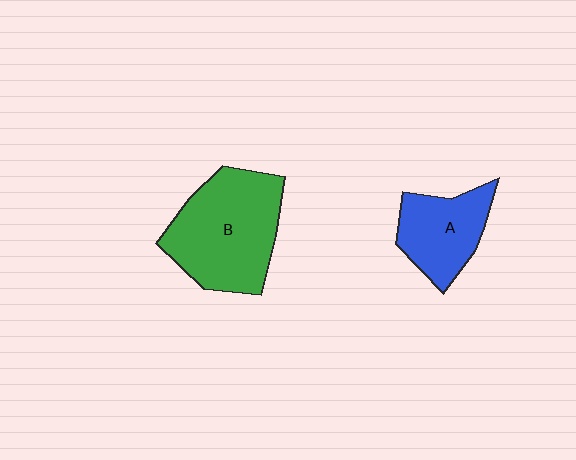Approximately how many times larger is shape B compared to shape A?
Approximately 1.7 times.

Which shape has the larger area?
Shape B (green).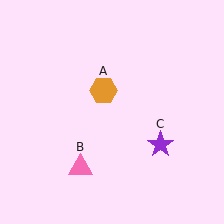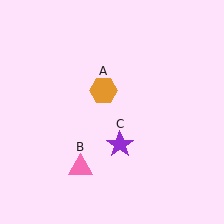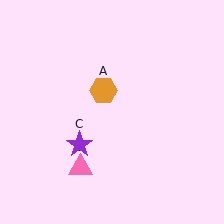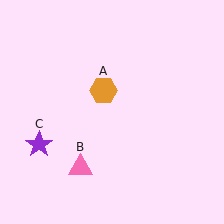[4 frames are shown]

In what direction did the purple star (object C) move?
The purple star (object C) moved left.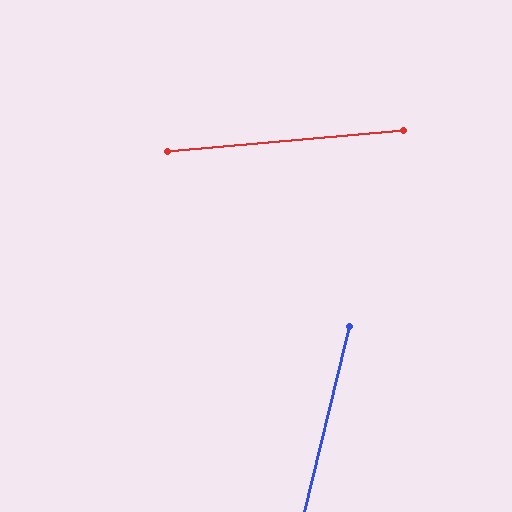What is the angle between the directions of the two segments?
Approximately 71 degrees.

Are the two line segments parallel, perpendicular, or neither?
Neither parallel nor perpendicular — they differ by about 71°.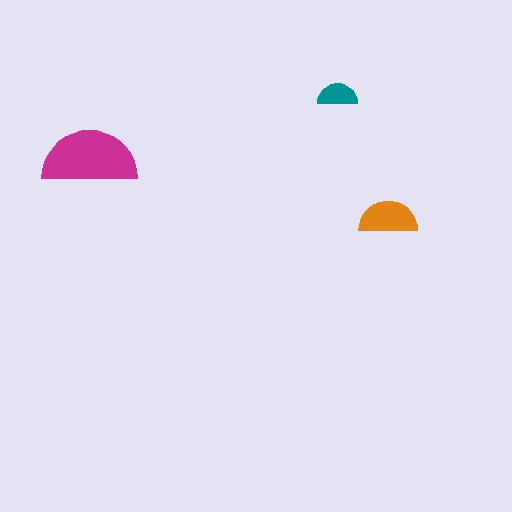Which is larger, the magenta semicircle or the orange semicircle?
The magenta one.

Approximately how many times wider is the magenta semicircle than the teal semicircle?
About 2.5 times wider.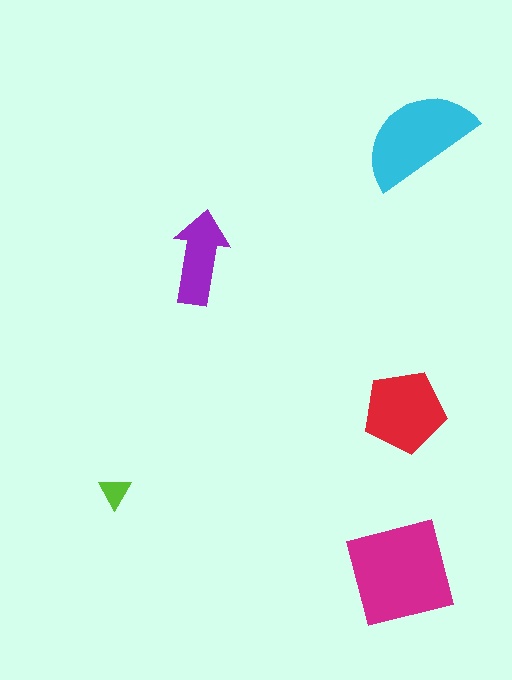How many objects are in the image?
There are 5 objects in the image.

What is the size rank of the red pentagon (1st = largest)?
3rd.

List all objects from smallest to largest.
The lime triangle, the purple arrow, the red pentagon, the cyan semicircle, the magenta square.